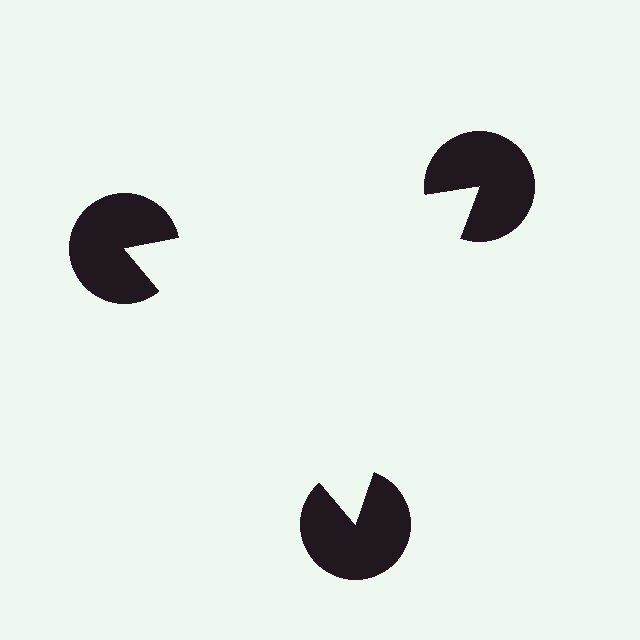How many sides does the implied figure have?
3 sides.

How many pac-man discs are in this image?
There are 3 — one at each vertex of the illusory triangle.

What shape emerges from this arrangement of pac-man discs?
An illusory triangle — its edges are inferred from the aligned wedge cuts in the pac-man discs, not physically drawn.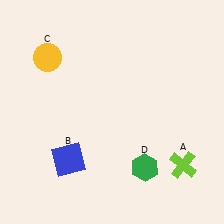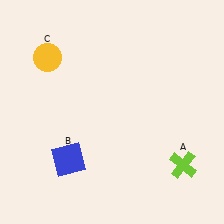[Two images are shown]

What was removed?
The green hexagon (D) was removed in Image 2.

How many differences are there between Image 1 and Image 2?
There is 1 difference between the two images.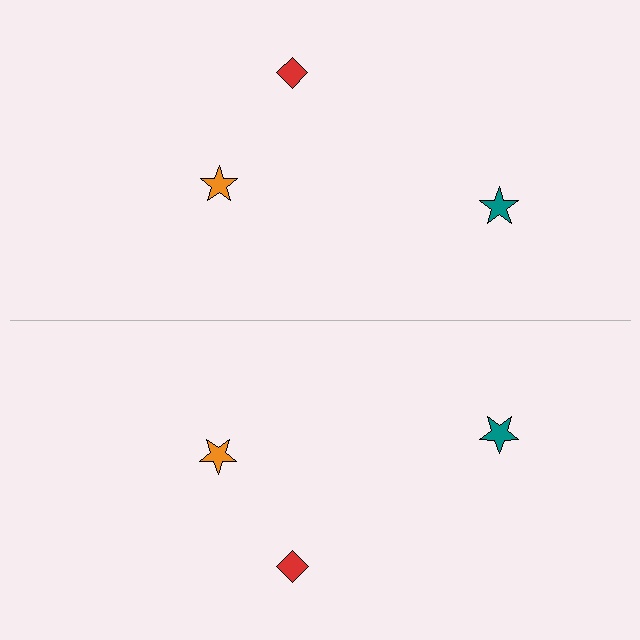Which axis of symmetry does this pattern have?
The pattern has a horizontal axis of symmetry running through the center of the image.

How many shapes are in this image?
There are 6 shapes in this image.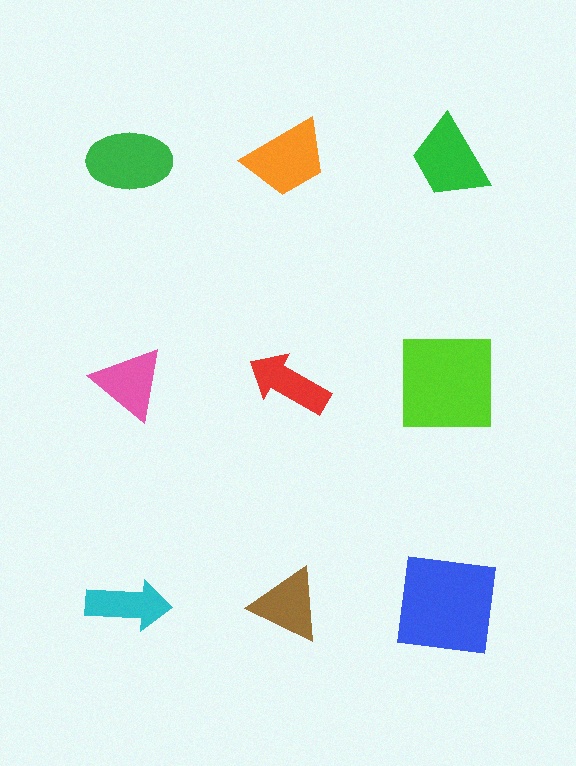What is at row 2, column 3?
A lime square.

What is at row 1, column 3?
A green trapezoid.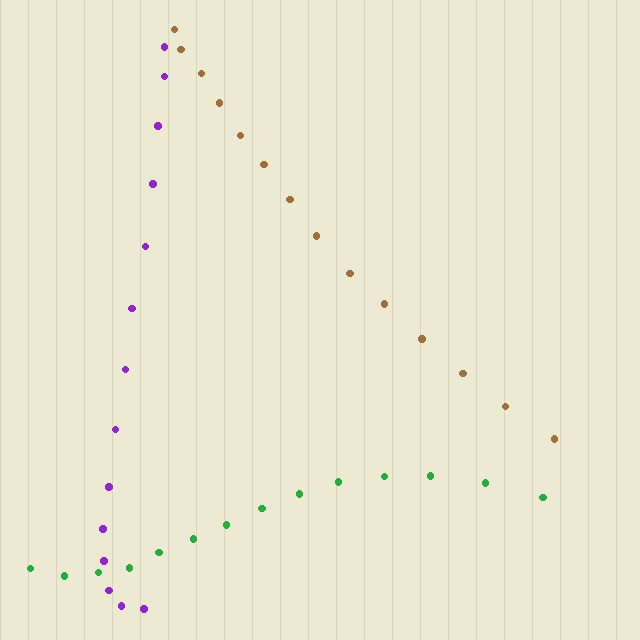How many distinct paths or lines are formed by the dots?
There are 3 distinct paths.